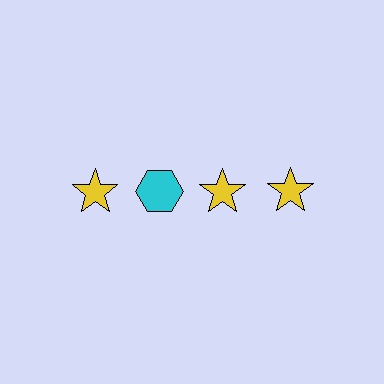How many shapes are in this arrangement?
There are 4 shapes arranged in a grid pattern.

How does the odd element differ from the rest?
It differs in both color (cyan instead of yellow) and shape (hexagon instead of star).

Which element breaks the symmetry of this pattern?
The cyan hexagon in the top row, second from left column breaks the symmetry. All other shapes are yellow stars.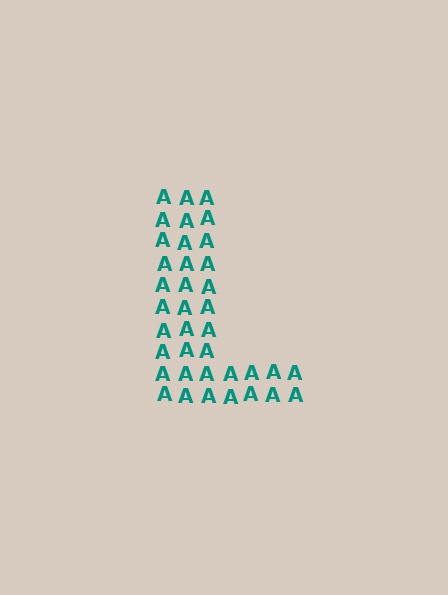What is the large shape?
The large shape is the letter L.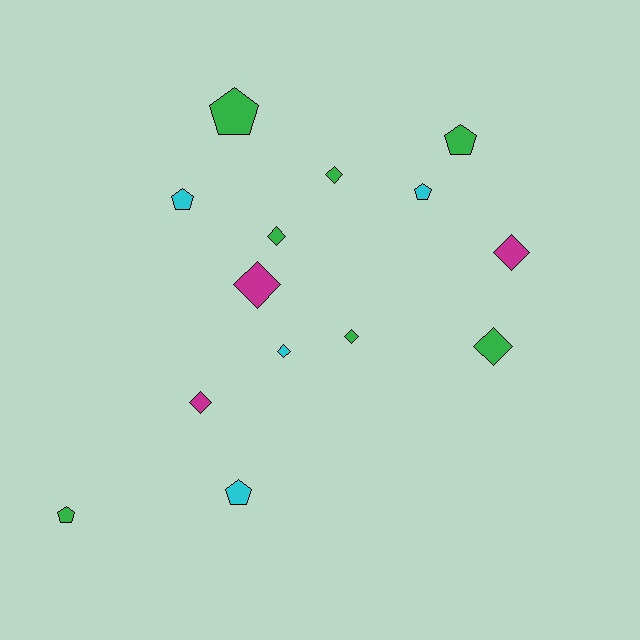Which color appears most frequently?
Green, with 7 objects.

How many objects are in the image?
There are 14 objects.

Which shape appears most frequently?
Diamond, with 8 objects.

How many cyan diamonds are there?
There is 1 cyan diamond.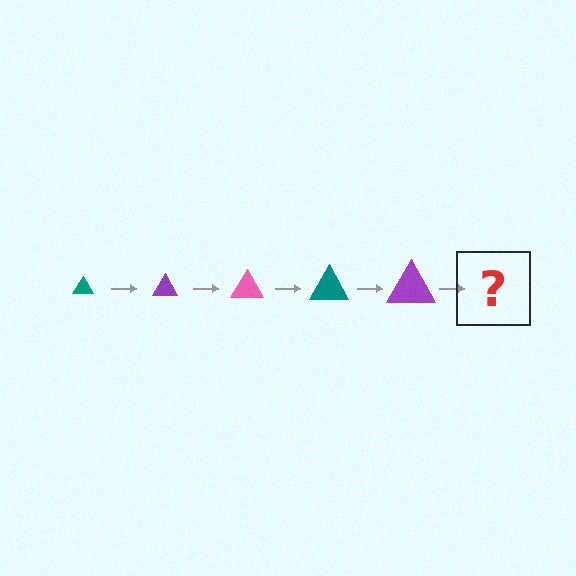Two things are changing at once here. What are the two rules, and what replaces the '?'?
The two rules are that the triangle grows larger each step and the color cycles through teal, purple, and pink. The '?' should be a pink triangle, larger than the previous one.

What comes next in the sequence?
The next element should be a pink triangle, larger than the previous one.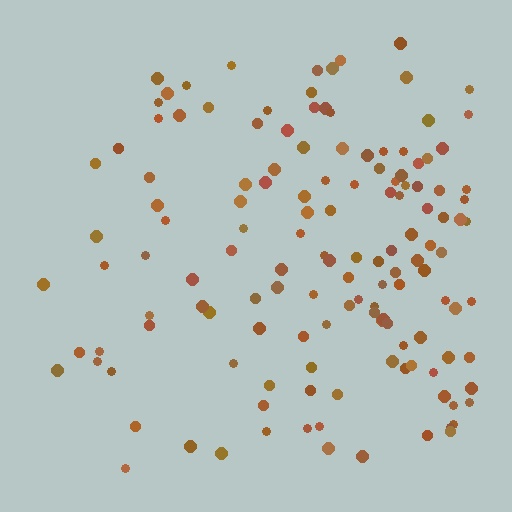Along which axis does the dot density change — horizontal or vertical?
Horizontal.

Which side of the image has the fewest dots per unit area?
The left.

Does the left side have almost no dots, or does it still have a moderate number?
Still a moderate number, just noticeably fewer than the right.